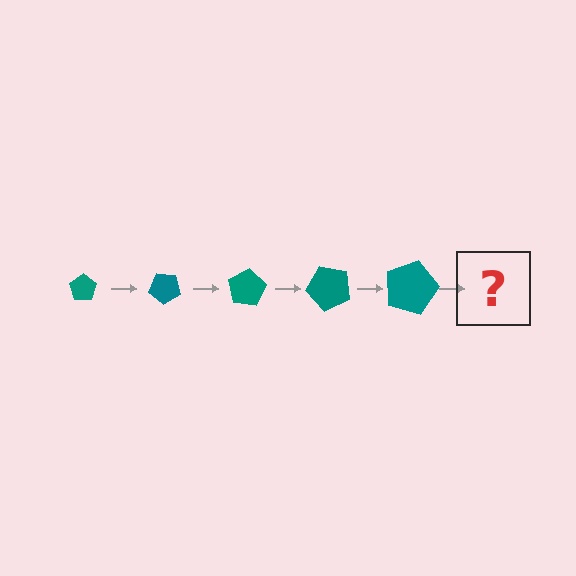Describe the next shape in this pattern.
It should be a pentagon, larger than the previous one and rotated 200 degrees from the start.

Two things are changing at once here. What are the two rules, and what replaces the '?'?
The two rules are that the pentagon grows larger each step and it rotates 40 degrees each step. The '?' should be a pentagon, larger than the previous one and rotated 200 degrees from the start.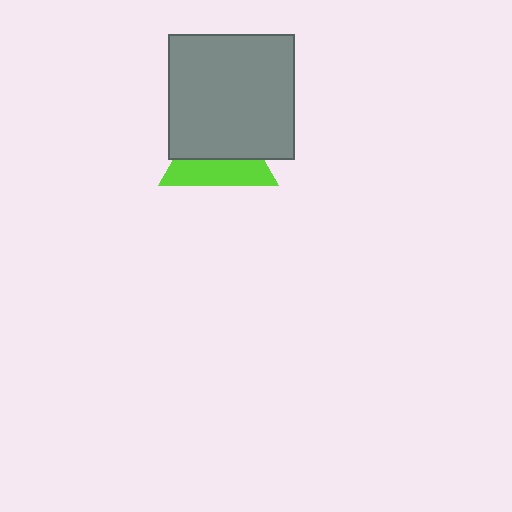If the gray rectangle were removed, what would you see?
You would see the complete lime triangle.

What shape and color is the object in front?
The object in front is a gray rectangle.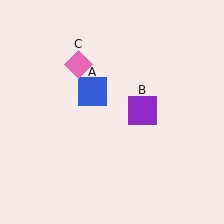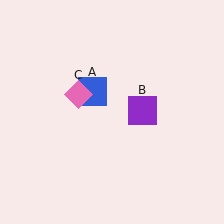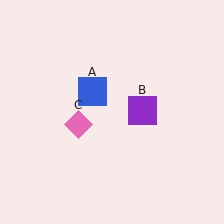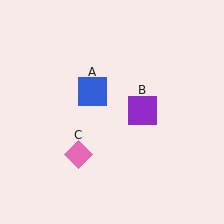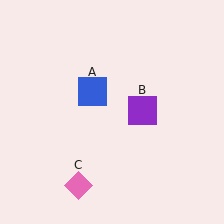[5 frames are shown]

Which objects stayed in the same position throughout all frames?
Blue square (object A) and purple square (object B) remained stationary.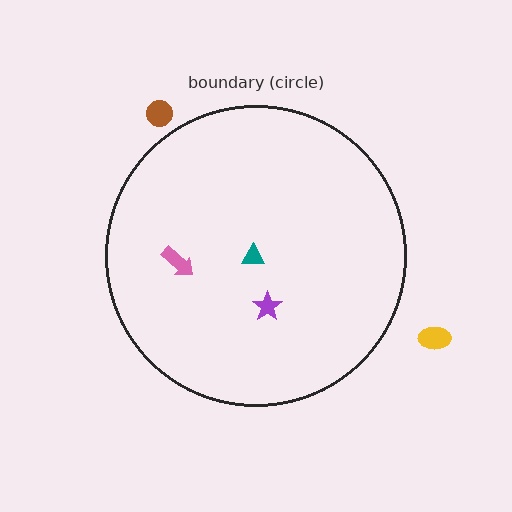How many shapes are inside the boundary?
3 inside, 2 outside.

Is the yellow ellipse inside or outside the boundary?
Outside.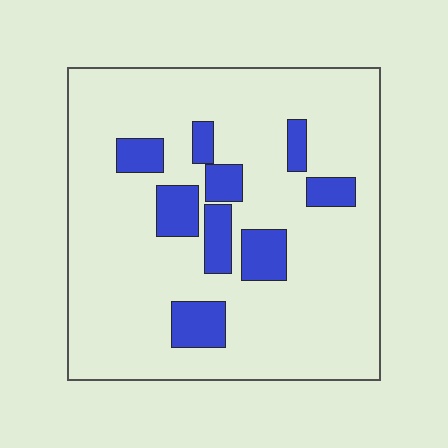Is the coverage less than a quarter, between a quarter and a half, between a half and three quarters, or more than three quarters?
Less than a quarter.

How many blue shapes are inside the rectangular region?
9.